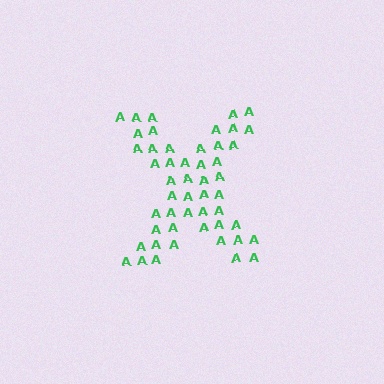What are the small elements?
The small elements are letter A's.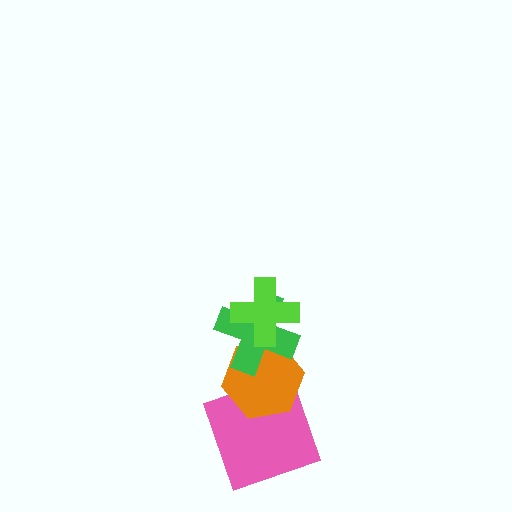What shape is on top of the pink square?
The orange hexagon is on top of the pink square.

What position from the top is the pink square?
The pink square is 4th from the top.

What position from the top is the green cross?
The green cross is 2nd from the top.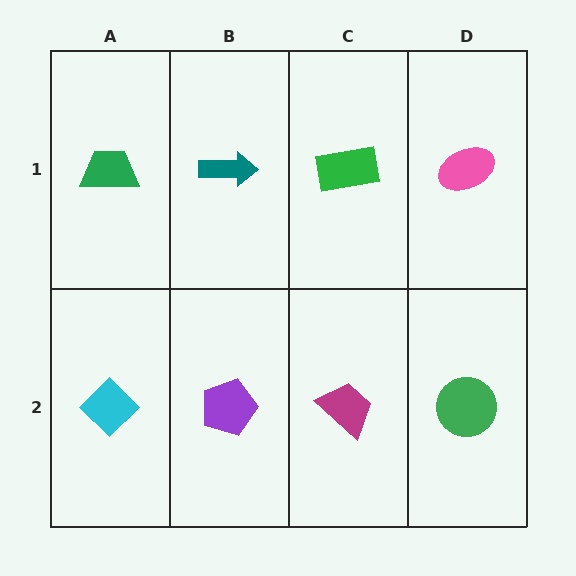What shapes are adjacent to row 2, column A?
A green trapezoid (row 1, column A), a purple pentagon (row 2, column B).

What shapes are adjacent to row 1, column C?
A magenta trapezoid (row 2, column C), a teal arrow (row 1, column B), a pink ellipse (row 1, column D).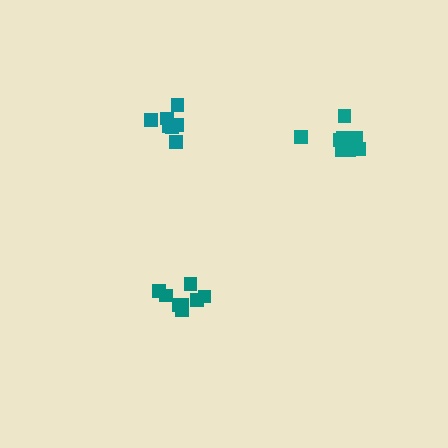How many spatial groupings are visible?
There are 3 spatial groupings.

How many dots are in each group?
Group 1: 8 dots, Group 2: 10 dots, Group 3: 7 dots (25 total).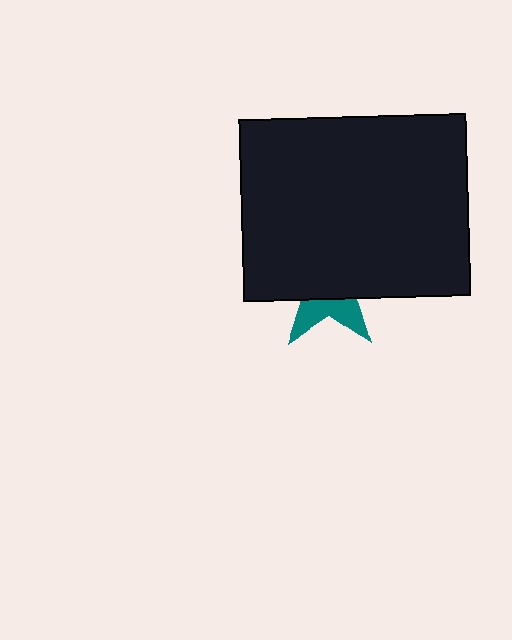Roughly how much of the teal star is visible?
A small part of it is visible (roughly 33%).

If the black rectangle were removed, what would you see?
You would see the complete teal star.